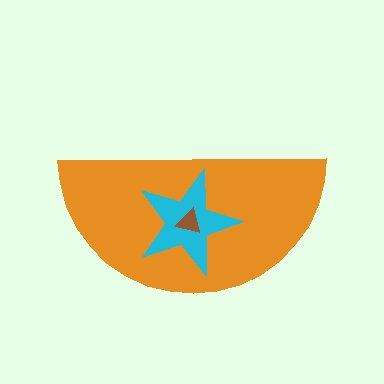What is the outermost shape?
The orange semicircle.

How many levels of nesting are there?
3.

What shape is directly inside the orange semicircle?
The cyan star.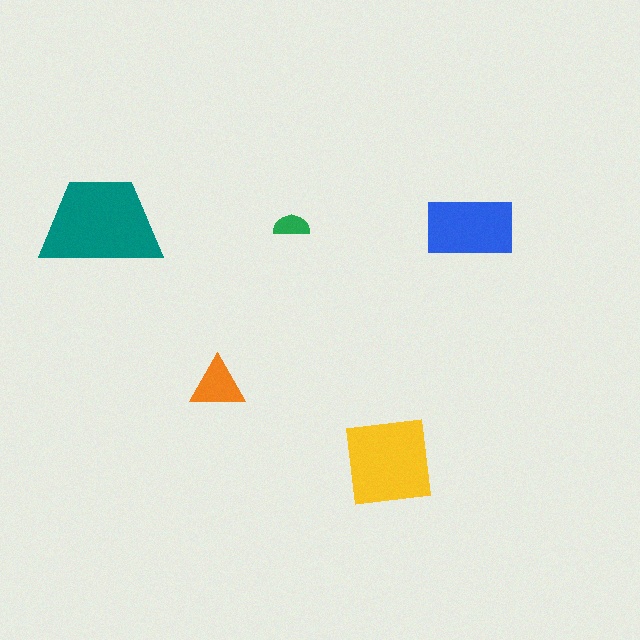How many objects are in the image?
There are 5 objects in the image.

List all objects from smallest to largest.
The green semicircle, the orange triangle, the blue rectangle, the yellow square, the teal trapezoid.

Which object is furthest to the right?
The blue rectangle is rightmost.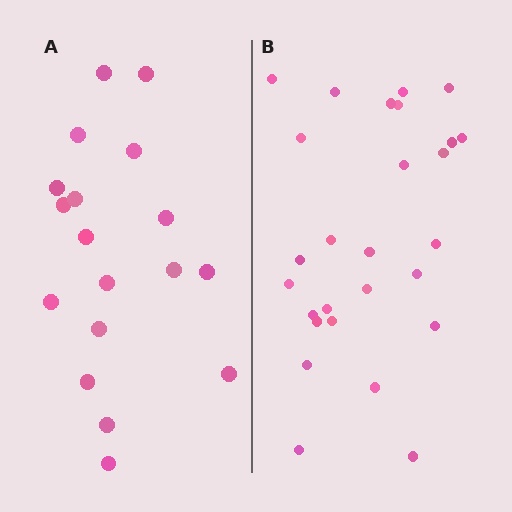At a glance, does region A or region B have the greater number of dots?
Region B (the right region) has more dots.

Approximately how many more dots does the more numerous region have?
Region B has roughly 8 or so more dots than region A.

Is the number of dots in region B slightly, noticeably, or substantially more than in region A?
Region B has substantially more. The ratio is roughly 1.5 to 1.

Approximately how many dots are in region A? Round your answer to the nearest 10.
About 20 dots. (The exact count is 18, which rounds to 20.)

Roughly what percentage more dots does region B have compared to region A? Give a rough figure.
About 50% more.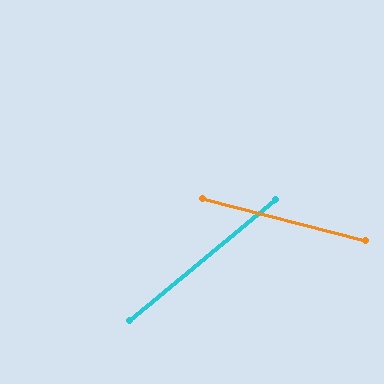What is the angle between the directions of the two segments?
Approximately 54 degrees.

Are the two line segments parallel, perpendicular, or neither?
Neither parallel nor perpendicular — they differ by about 54°.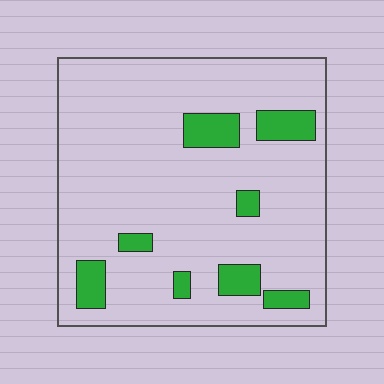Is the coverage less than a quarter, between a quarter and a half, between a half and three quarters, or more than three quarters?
Less than a quarter.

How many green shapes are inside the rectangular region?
8.